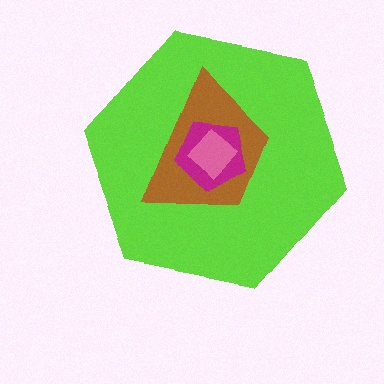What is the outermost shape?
The lime hexagon.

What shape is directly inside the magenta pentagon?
The pink diamond.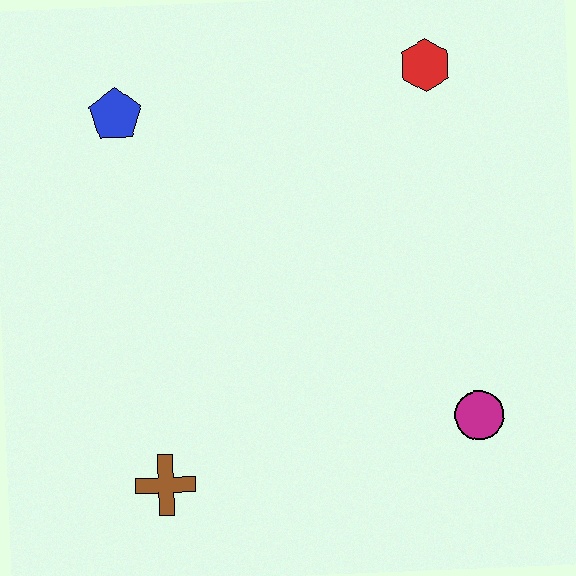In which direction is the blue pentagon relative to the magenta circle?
The blue pentagon is to the left of the magenta circle.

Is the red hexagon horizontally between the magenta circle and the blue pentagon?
Yes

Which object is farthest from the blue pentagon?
The magenta circle is farthest from the blue pentagon.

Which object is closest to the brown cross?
The magenta circle is closest to the brown cross.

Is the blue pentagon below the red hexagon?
Yes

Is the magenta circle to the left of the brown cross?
No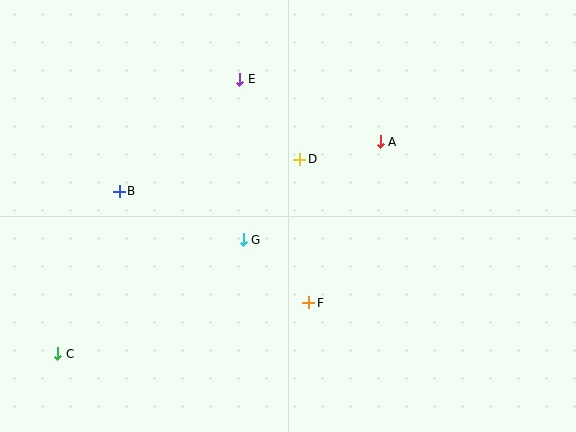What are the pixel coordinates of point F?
Point F is at (309, 303).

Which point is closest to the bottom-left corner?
Point C is closest to the bottom-left corner.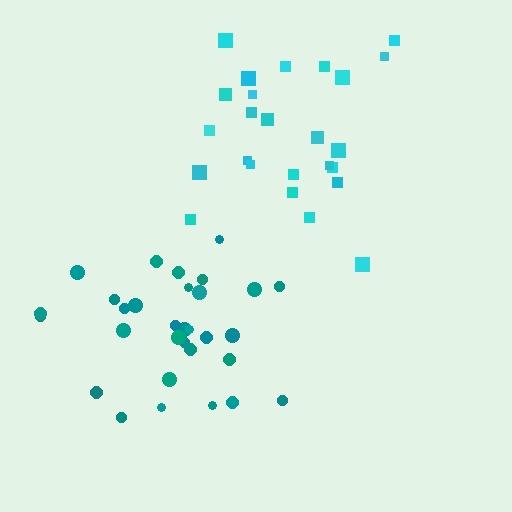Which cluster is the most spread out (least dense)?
Cyan.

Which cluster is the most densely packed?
Teal.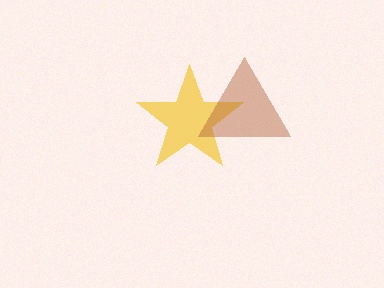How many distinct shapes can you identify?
There are 2 distinct shapes: a yellow star, a brown triangle.